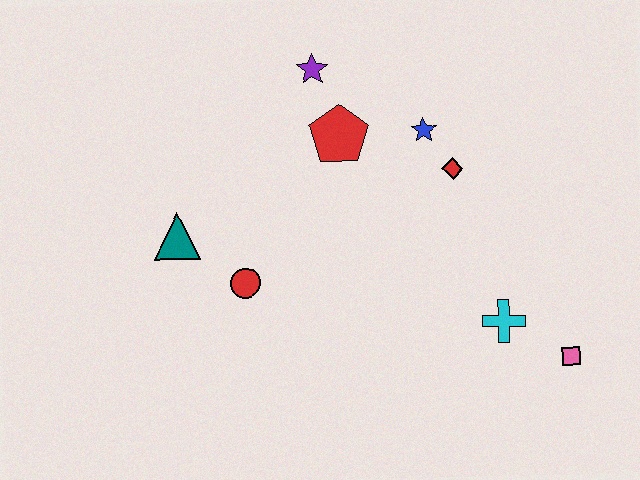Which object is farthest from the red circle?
The pink square is farthest from the red circle.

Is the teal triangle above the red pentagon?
No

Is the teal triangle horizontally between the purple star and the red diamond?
No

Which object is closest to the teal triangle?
The red circle is closest to the teal triangle.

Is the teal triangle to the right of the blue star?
No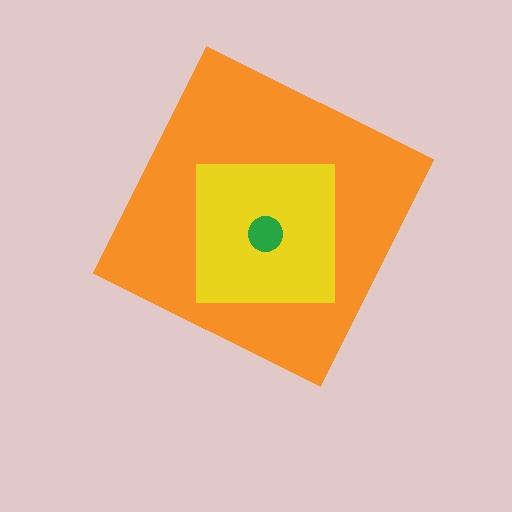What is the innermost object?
The green circle.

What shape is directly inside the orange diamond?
The yellow square.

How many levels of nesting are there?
3.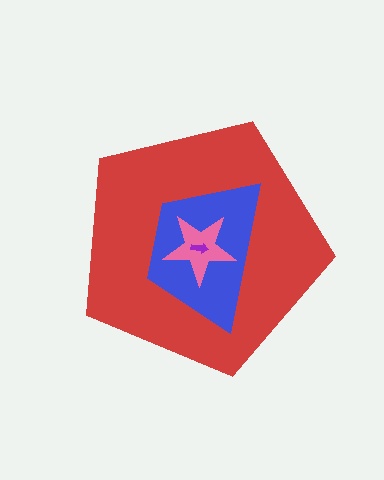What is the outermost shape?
The red pentagon.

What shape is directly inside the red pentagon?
The blue trapezoid.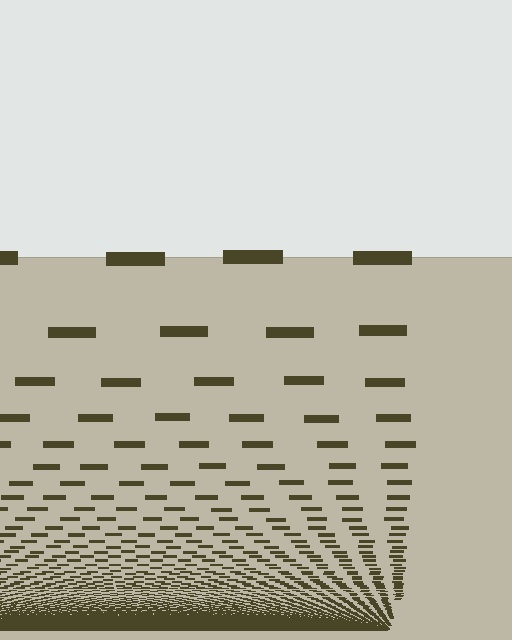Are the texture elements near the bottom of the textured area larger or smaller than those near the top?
Smaller. The gradient is inverted — elements near the bottom are smaller and denser.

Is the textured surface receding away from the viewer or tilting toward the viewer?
The surface appears to tilt toward the viewer. Texture elements get larger and sparser toward the top.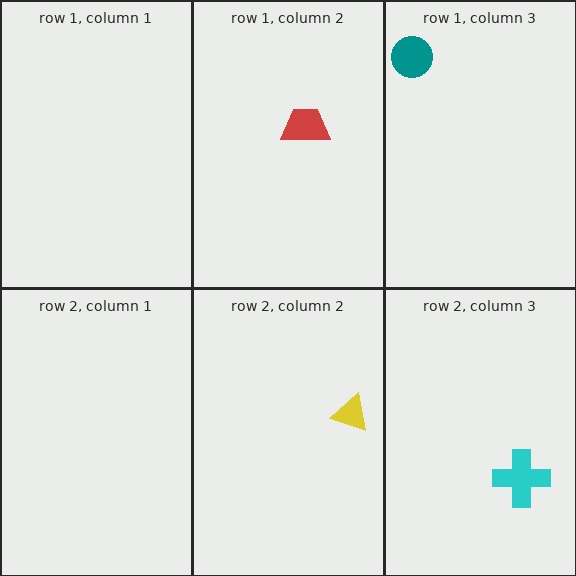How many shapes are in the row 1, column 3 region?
1.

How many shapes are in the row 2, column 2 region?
1.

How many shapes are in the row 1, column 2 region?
1.